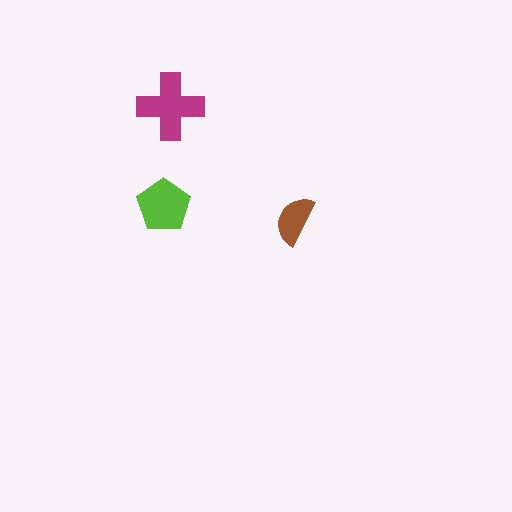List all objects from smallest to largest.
The brown semicircle, the lime pentagon, the magenta cross.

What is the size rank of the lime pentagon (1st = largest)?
2nd.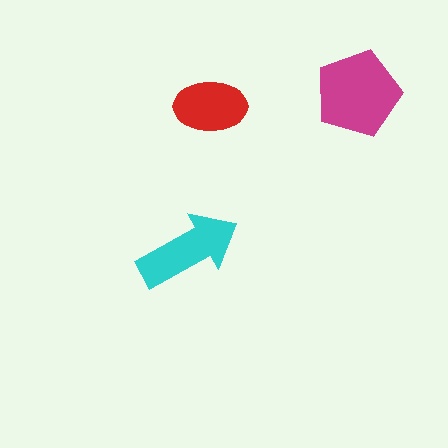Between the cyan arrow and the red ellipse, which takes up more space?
The cyan arrow.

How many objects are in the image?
There are 3 objects in the image.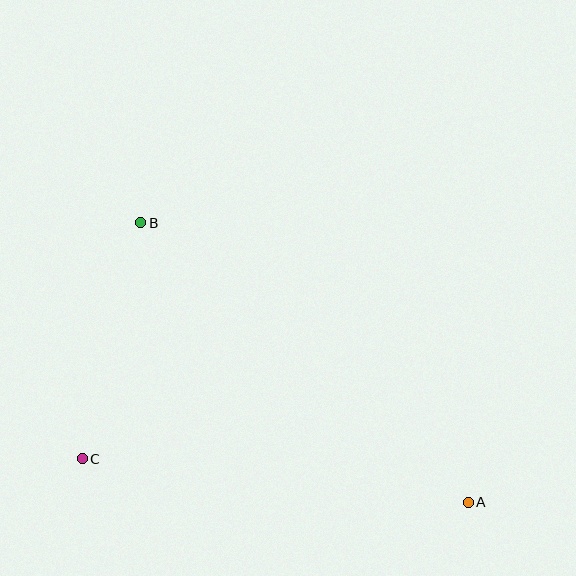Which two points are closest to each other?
Points B and C are closest to each other.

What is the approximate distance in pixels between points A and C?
The distance between A and C is approximately 388 pixels.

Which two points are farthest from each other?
Points A and B are farthest from each other.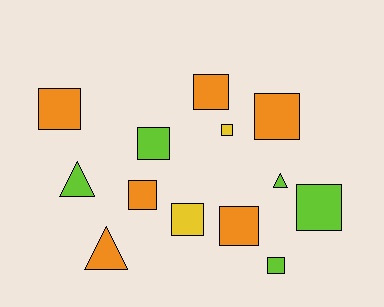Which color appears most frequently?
Orange, with 6 objects.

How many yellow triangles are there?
There are no yellow triangles.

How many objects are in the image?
There are 13 objects.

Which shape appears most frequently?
Square, with 10 objects.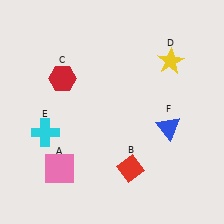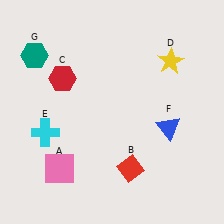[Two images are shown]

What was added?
A teal hexagon (G) was added in Image 2.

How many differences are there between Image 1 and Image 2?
There is 1 difference between the two images.